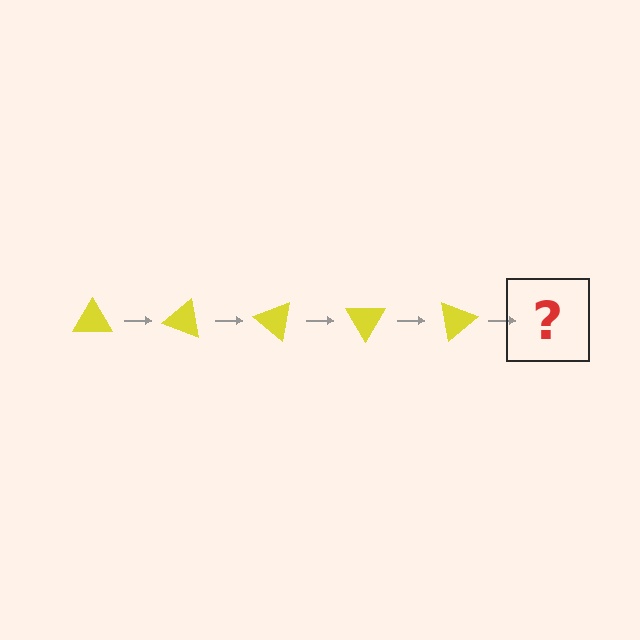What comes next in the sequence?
The next element should be a yellow triangle rotated 100 degrees.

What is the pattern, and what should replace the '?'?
The pattern is that the triangle rotates 20 degrees each step. The '?' should be a yellow triangle rotated 100 degrees.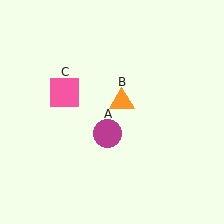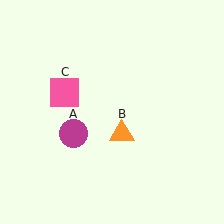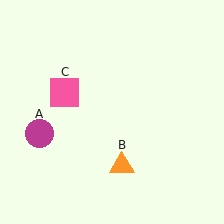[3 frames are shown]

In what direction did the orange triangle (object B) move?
The orange triangle (object B) moved down.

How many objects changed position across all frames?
2 objects changed position: magenta circle (object A), orange triangle (object B).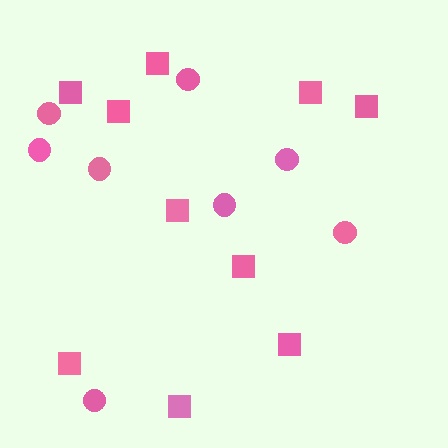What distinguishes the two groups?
There are 2 groups: one group of circles (8) and one group of squares (10).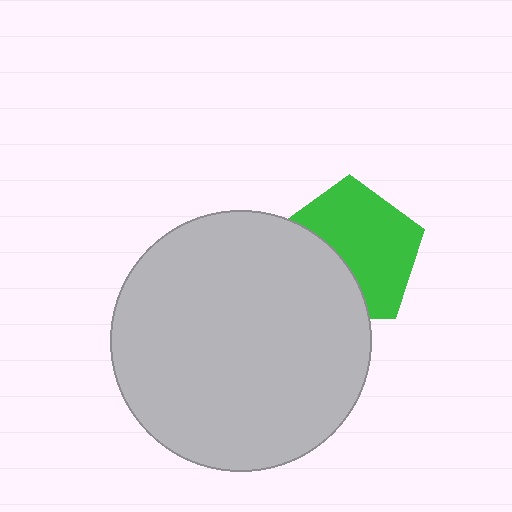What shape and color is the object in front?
The object in front is a light gray circle.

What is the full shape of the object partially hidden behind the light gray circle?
The partially hidden object is a green pentagon.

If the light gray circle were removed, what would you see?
You would see the complete green pentagon.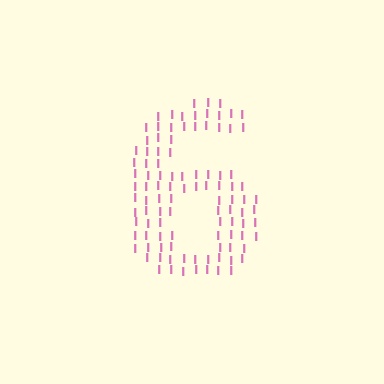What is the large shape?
The large shape is the digit 6.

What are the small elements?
The small elements are letter I's.